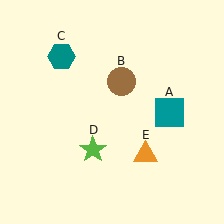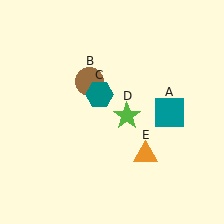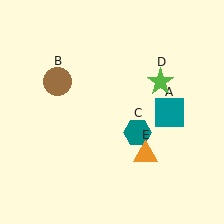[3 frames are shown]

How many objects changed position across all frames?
3 objects changed position: brown circle (object B), teal hexagon (object C), lime star (object D).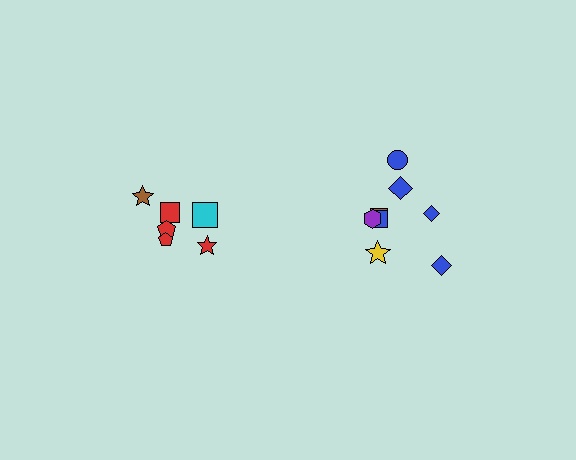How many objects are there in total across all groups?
There are 14 objects.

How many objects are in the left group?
There are 6 objects.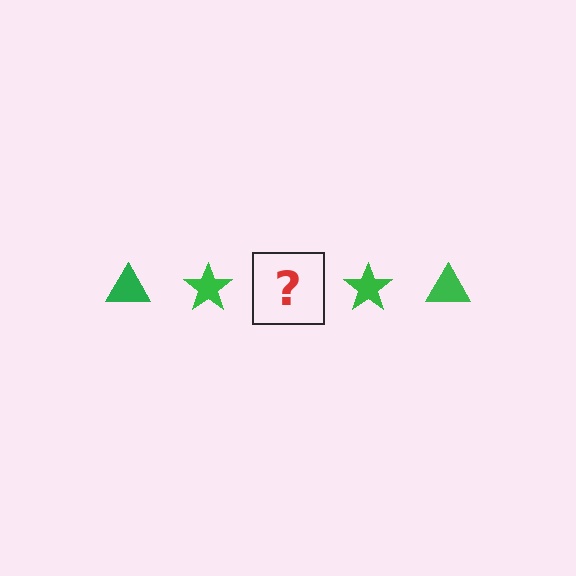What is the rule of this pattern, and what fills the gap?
The rule is that the pattern cycles through triangle, star shapes in green. The gap should be filled with a green triangle.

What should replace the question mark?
The question mark should be replaced with a green triangle.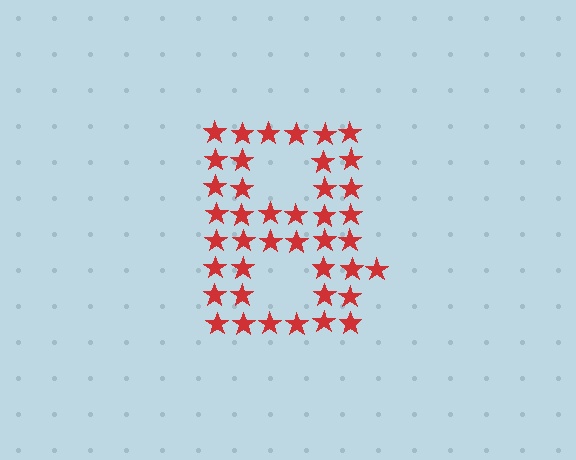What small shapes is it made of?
It is made of small stars.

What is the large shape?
The large shape is the letter B.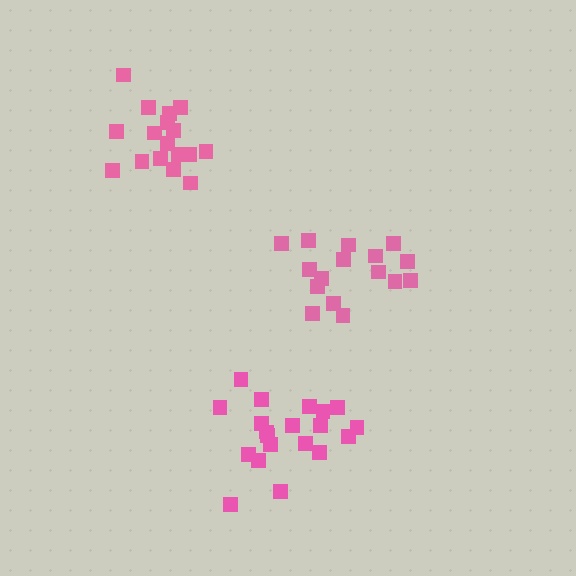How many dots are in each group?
Group 1: 20 dots, Group 2: 16 dots, Group 3: 17 dots (53 total).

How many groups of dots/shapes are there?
There are 3 groups.